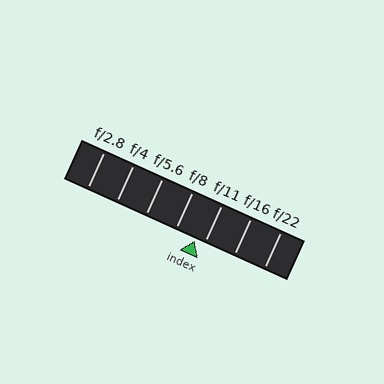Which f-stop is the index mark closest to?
The index mark is closest to f/11.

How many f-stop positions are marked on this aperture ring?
There are 7 f-stop positions marked.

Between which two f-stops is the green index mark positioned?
The index mark is between f/8 and f/11.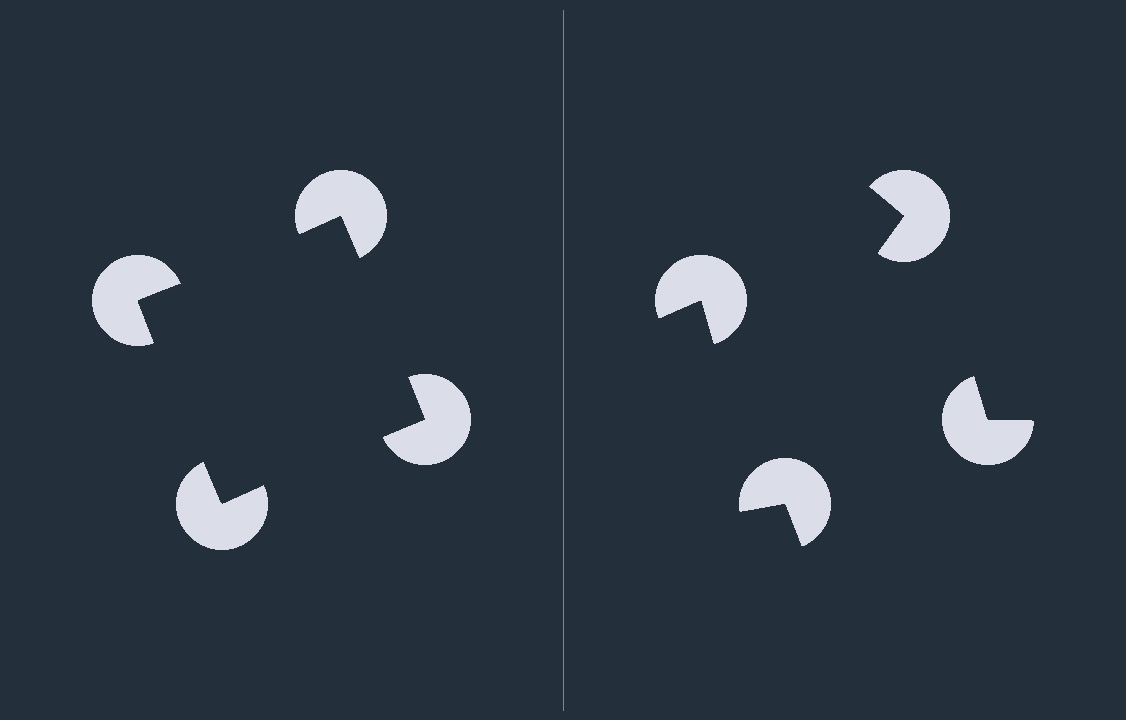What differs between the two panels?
The pac-man discs are positioned identically on both sides; only the wedge orientations differ. On the left they align to a square; on the right they are misaligned.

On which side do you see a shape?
An illusory square appears on the left side. On the right side the wedge cuts are rotated, so no coherent shape forms.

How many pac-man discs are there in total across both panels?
8 — 4 on each side.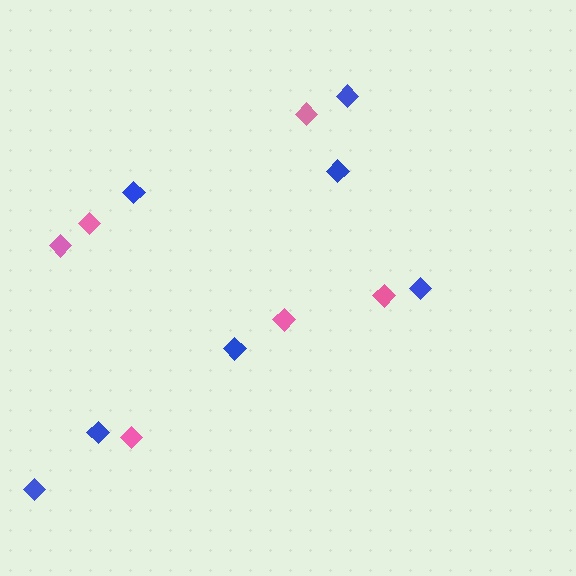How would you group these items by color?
There are 2 groups: one group of pink diamonds (6) and one group of blue diamonds (7).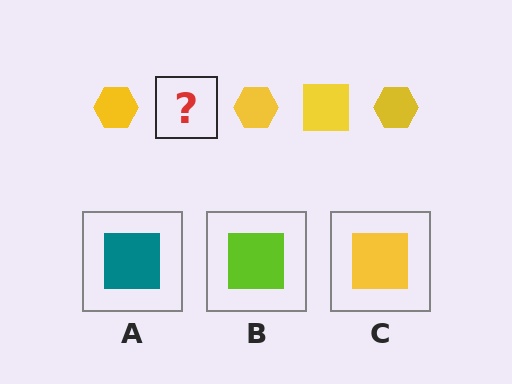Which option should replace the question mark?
Option C.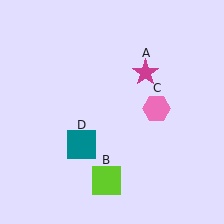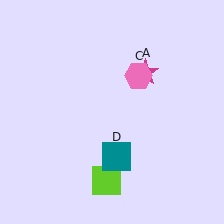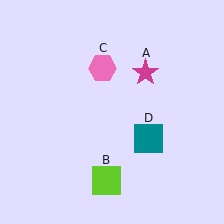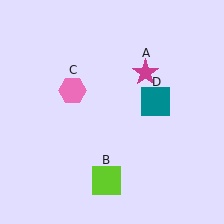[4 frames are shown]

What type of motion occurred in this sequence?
The pink hexagon (object C), teal square (object D) rotated counterclockwise around the center of the scene.